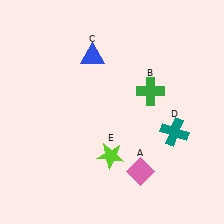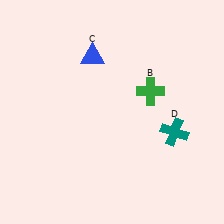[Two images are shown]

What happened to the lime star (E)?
The lime star (E) was removed in Image 2. It was in the bottom-left area of Image 1.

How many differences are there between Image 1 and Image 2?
There are 2 differences between the two images.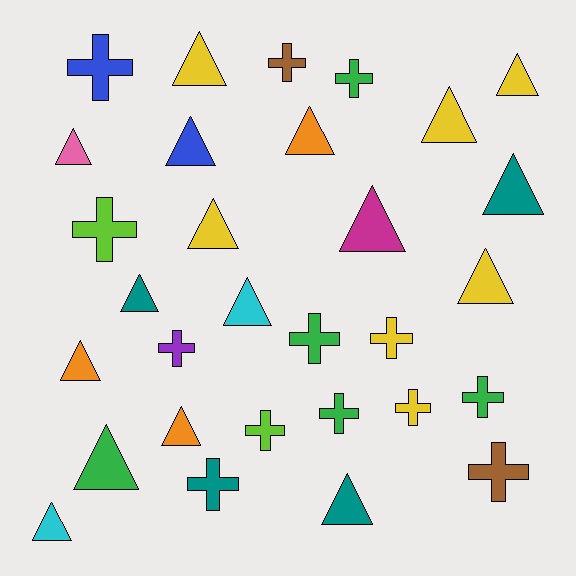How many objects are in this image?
There are 30 objects.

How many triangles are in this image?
There are 17 triangles.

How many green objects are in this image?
There are 5 green objects.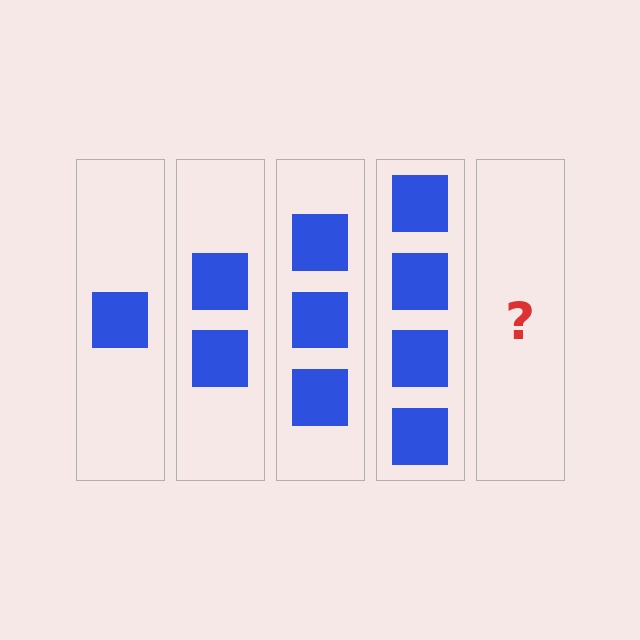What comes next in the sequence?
The next element should be 5 squares.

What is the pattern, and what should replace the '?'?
The pattern is that each step adds one more square. The '?' should be 5 squares.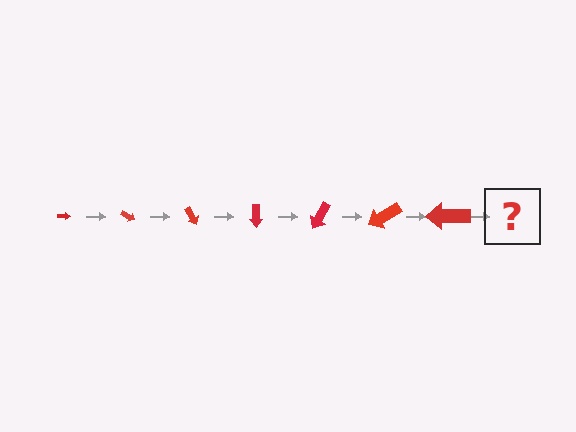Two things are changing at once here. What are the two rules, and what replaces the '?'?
The two rules are that the arrow grows larger each step and it rotates 30 degrees each step. The '?' should be an arrow, larger than the previous one and rotated 210 degrees from the start.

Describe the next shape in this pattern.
It should be an arrow, larger than the previous one and rotated 210 degrees from the start.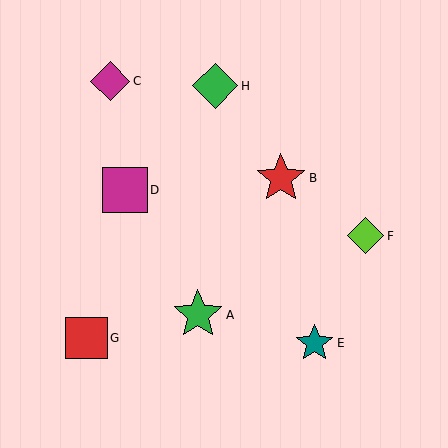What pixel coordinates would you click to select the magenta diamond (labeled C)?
Click at (110, 81) to select the magenta diamond C.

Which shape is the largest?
The red star (labeled B) is the largest.